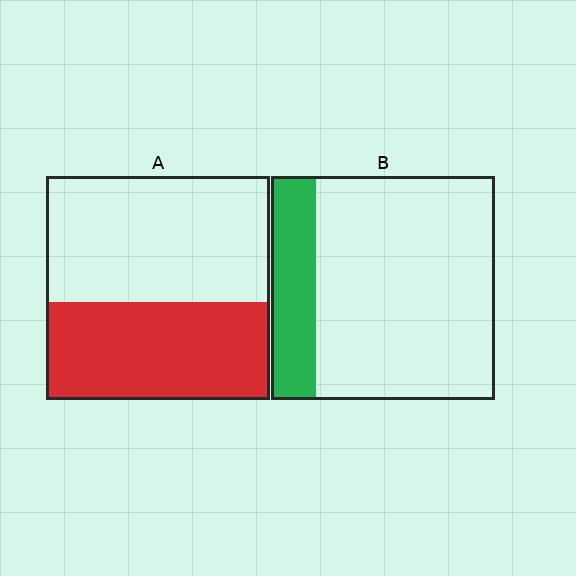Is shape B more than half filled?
No.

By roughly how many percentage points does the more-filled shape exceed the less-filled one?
By roughly 25 percentage points (A over B).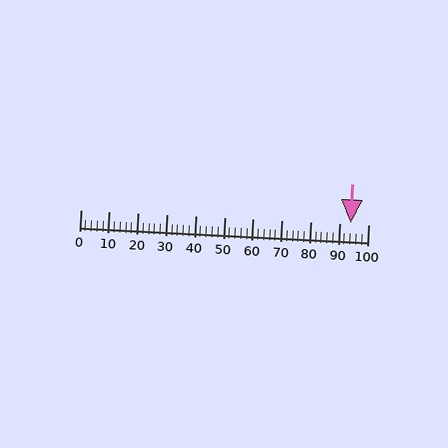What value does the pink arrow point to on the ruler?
The pink arrow points to approximately 94.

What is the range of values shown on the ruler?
The ruler shows values from 0 to 100.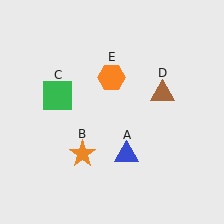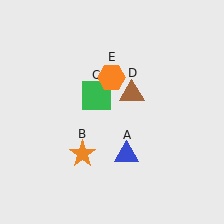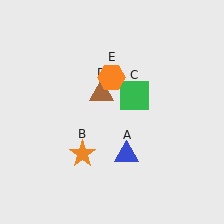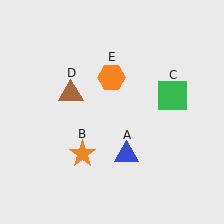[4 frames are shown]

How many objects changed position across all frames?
2 objects changed position: green square (object C), brown triangle (object D).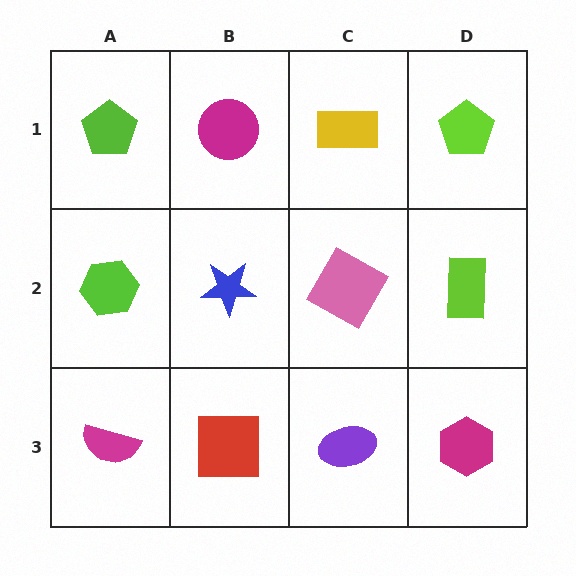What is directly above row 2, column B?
A magenta circle.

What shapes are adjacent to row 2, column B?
A magenta circle (row 1, column B), a red square (row 3, column B), a lime hexagon (row 2, column A), a pink square (row 2, column C).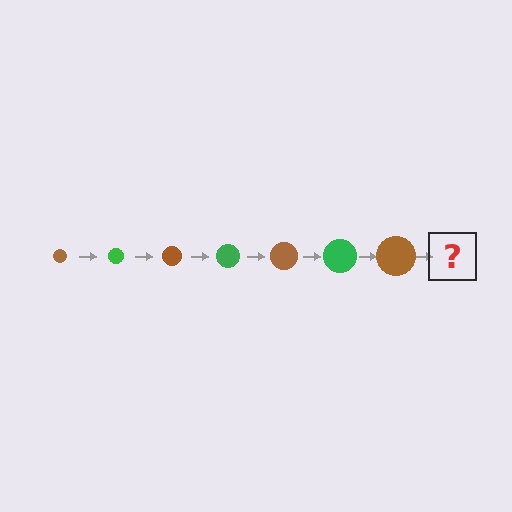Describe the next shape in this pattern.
It should be a green circle, larger than the previous one.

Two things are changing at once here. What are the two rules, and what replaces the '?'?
The two rules are that the circle grows larger each step and the color cycles through brown and green. The '?' should be a green circle, larger than the previous one.